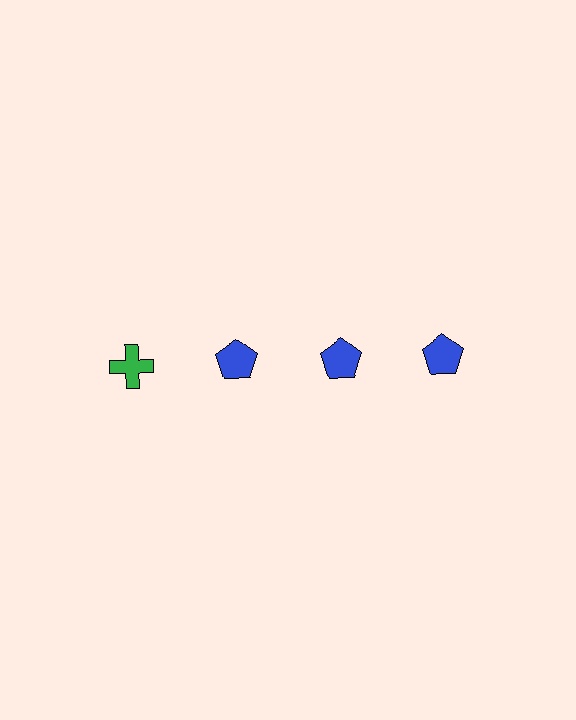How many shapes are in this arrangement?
There are 4 shapes arranged in a grid pattern.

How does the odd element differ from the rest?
It differs in both color (green instead of blue) and shape (cross instead of pentagon).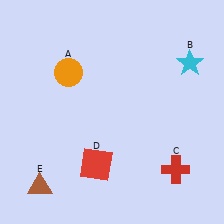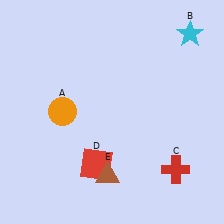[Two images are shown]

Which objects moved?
The objects that moved are: the orange circle (A), the cyan star (B), the brown triangle (E).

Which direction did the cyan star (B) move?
The cyan star (B) moved up.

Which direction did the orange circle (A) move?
The orange circle (A) moved down.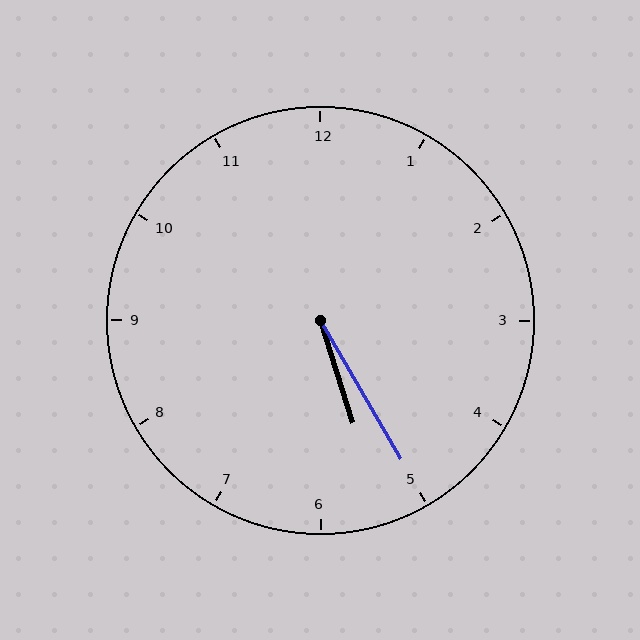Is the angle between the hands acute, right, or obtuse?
It is acute.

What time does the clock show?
5:25.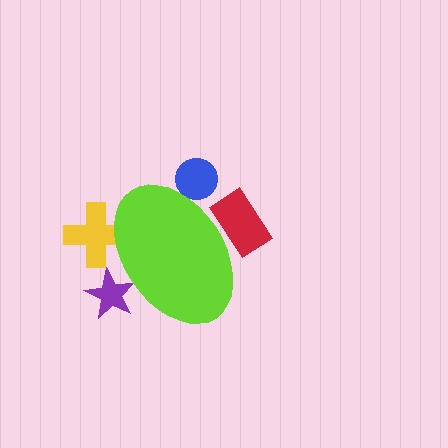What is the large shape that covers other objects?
A lime ellipse.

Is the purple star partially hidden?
Yes, the purple star is partially hidden behind the lime ellipse.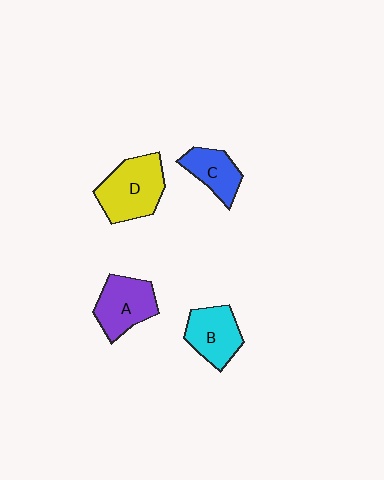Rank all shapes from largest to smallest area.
From largest to smallest: D (yellow), A (purple), B (cyan), C (blue).